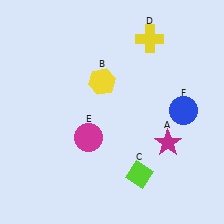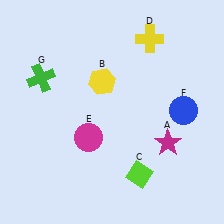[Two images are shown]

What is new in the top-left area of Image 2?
A green cross (G) was added in the top-left area of Image 2.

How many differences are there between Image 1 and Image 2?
There is 1 difference between the two images.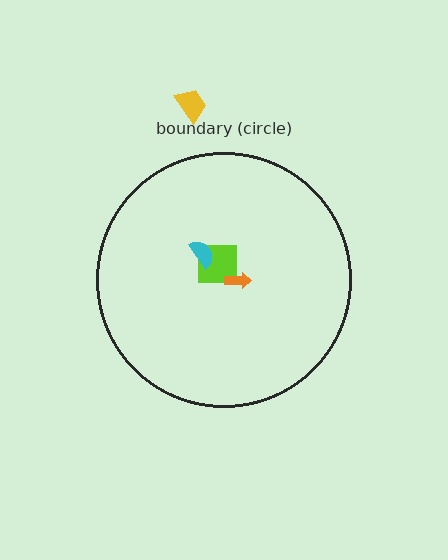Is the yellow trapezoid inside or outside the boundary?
Outside.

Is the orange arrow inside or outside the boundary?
Inside.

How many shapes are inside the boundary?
3 inside, 1 outside.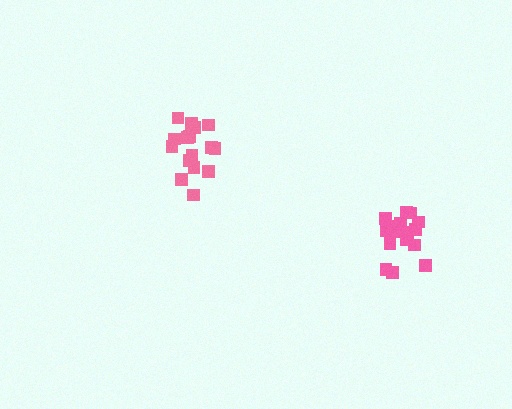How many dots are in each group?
Group 1: 17 dots, Group 2: 17 dots (34 total).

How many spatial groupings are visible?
There are 2 spatial groupings.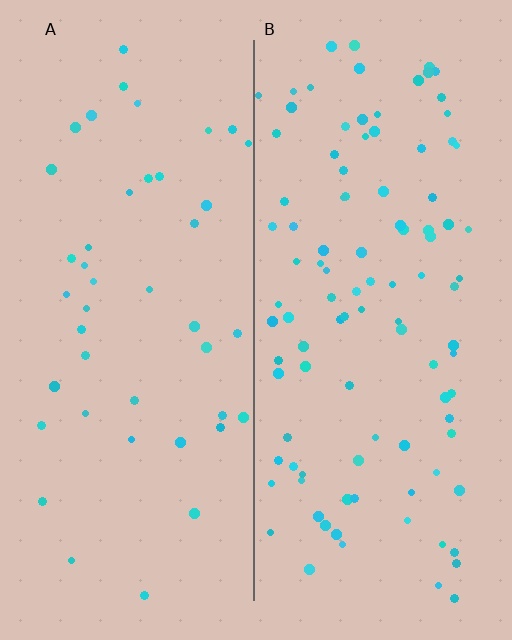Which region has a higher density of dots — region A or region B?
B (the right).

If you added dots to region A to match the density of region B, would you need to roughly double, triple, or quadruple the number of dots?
Approximately double.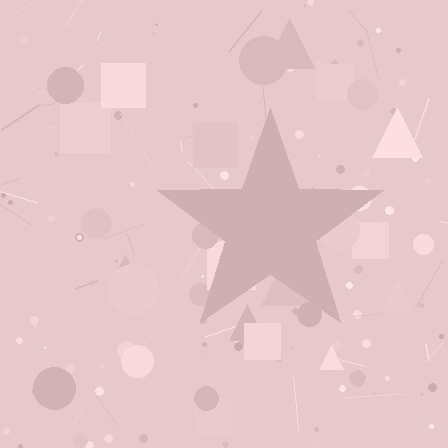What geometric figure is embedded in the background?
A star is embedded in the background.